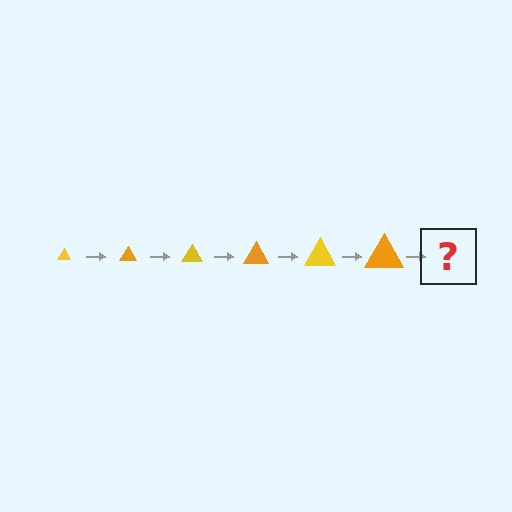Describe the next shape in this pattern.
It should be a yellow triangle, larger than the previous one.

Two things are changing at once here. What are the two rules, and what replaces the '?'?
The two rules are that the triangle grows larger each step and the color cycles through yellow and orange. The '?' should be a yellow triangle, larger than the previous one.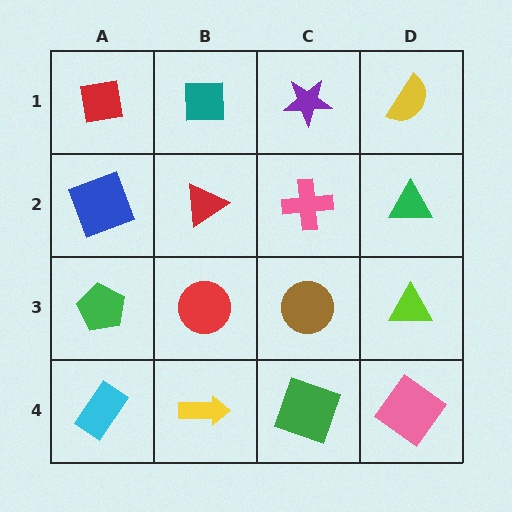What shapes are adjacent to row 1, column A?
A blue square (row 2, column A), a teal square (row 1, column B).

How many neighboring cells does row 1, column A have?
2.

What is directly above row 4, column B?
A red circle.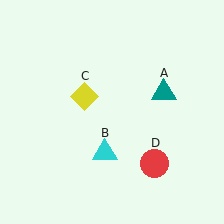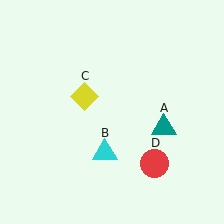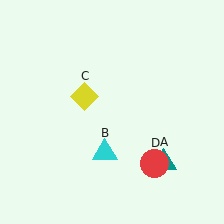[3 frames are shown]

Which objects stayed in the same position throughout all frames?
Cyan triangle (object B) and yellow diamond (object C) and red circle (object D) remained stationary.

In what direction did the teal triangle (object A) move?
The teal triangle (object A) moved down.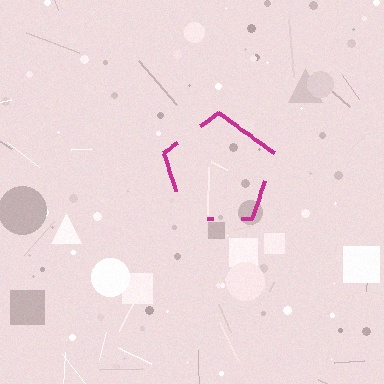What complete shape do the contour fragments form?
The contour fragments form a pentagon.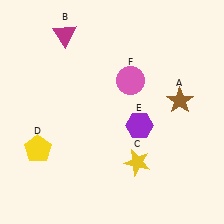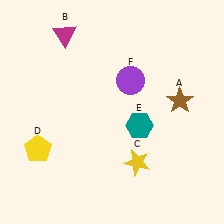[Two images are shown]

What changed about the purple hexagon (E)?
In Image 1, E is purple. In Image 2, it changed to teal.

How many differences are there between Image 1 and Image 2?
There are 2 differences between the two images.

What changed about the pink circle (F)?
In Image 1, F is pink. In Image 2, it changed to purple.